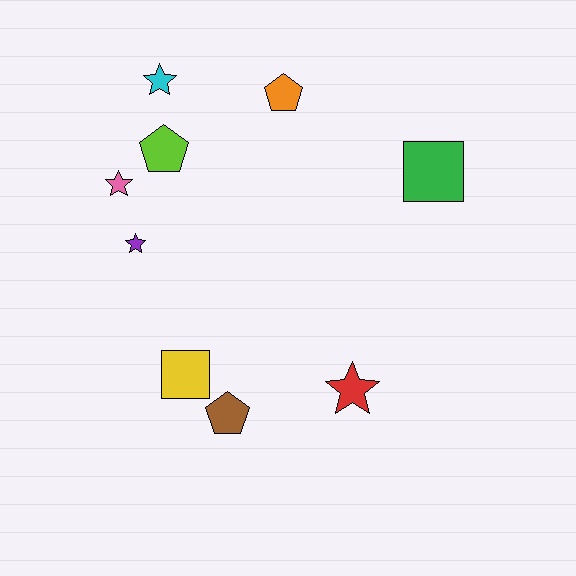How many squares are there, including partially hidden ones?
There are 2 squares.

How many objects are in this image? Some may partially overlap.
There are 9 objects.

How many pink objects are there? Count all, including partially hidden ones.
There is 1 pink object.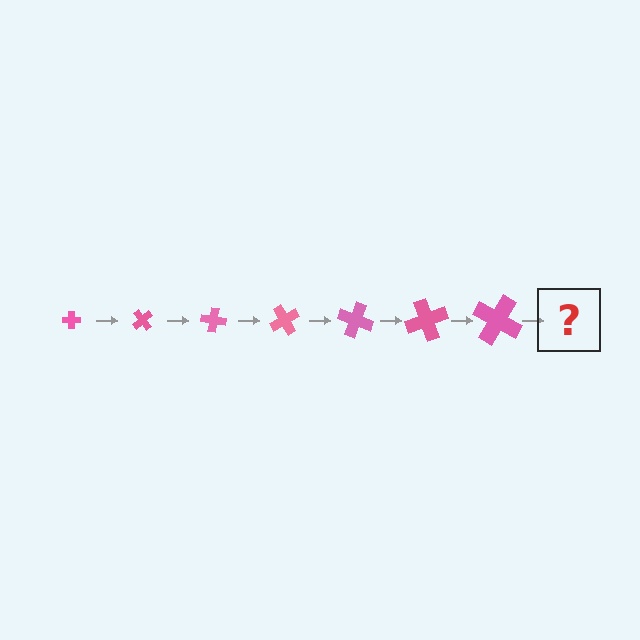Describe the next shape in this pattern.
It should be a cross, larger than the previous one and rotated 350 degrees from the start.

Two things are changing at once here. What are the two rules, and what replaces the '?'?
The two rules are that the cross grows larger each step and it rotates 50 degrees each step. The '?' should be a cross, larger than the previous one and rotated 350 degrees from the start.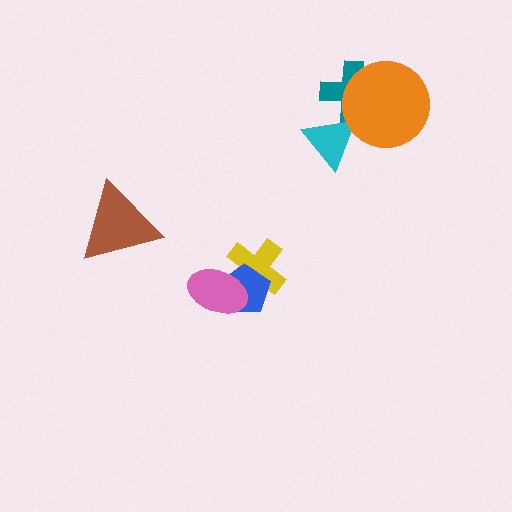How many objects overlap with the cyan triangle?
2 objects overlap with the cyan triangle.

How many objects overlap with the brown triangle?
0 objects overlap with the brown triangle.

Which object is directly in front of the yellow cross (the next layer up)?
The blue pentagon is directly in front of the yellow cross.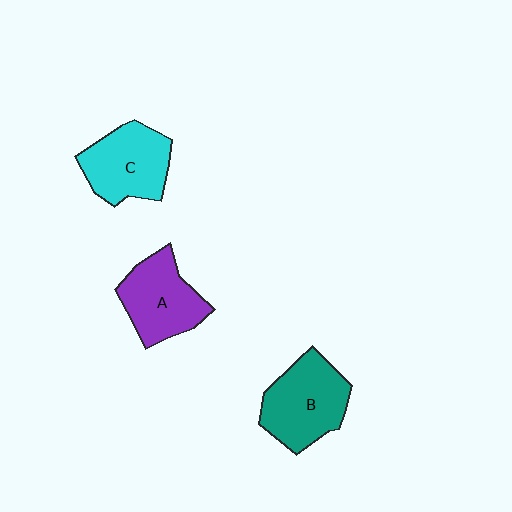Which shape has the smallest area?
Shape A (purple).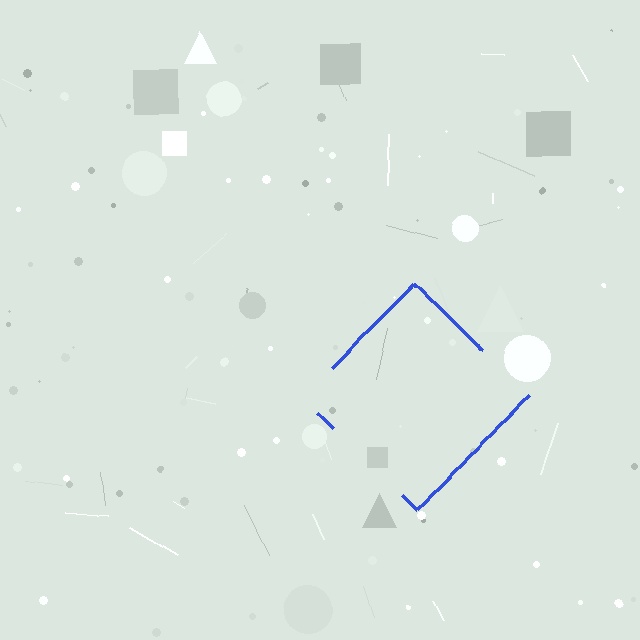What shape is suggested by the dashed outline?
The dashed outline suggests a diamond.